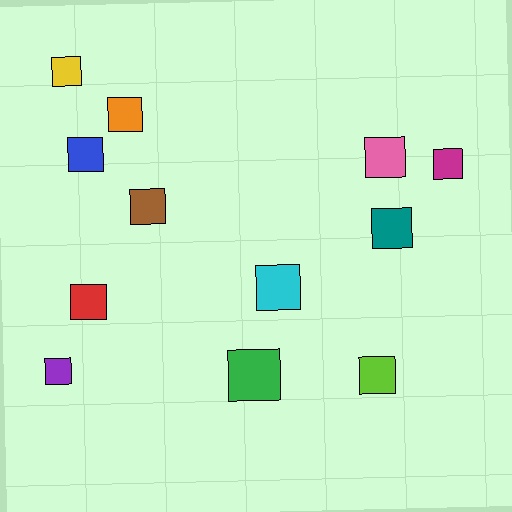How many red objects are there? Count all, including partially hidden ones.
There is 1 red object.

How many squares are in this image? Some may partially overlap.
There are 12 squares.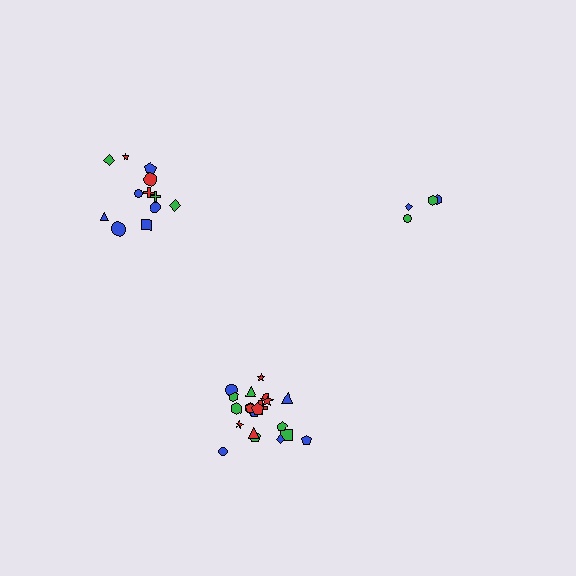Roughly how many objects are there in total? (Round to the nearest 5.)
Roughly 40 objects in total.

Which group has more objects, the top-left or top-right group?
The top-left group.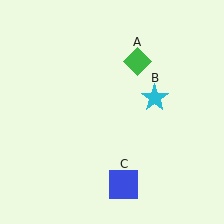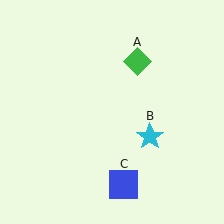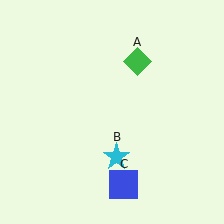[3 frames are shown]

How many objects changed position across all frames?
1 object changed position: cyan star (object B).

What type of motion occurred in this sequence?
The cyan star (object B) rotated clockwise around the center of the scene.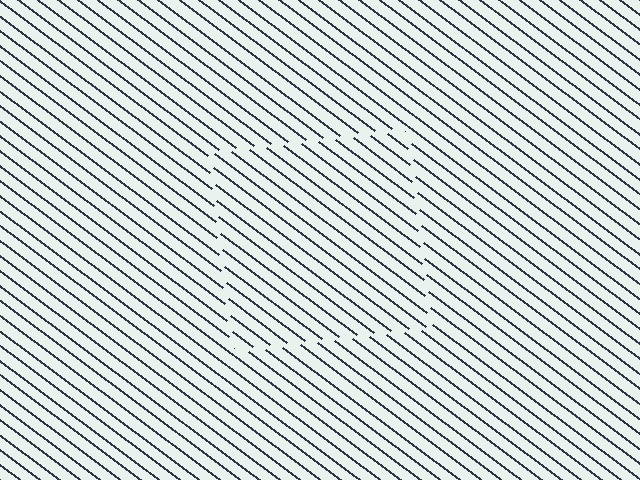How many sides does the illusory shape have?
4 sides — the line-ends trace a square.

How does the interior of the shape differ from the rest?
The interior of the shape contains the same grating, shifted by half a period — the contour is defined by the phase discontinuity where line-ends from the inner and outer gratings abut.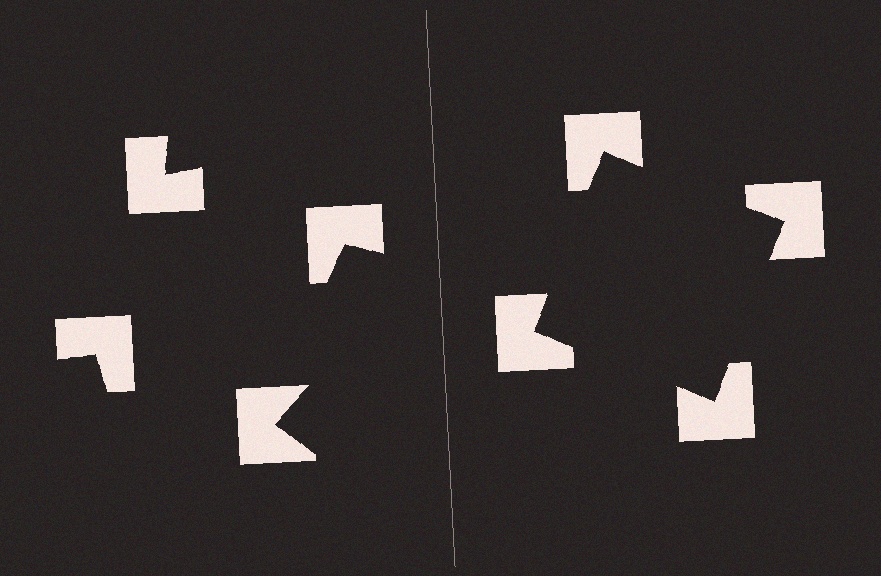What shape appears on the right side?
An illusory square.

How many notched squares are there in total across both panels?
8 — 4 on each side.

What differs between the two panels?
The notched squares are positioned identically on both sides; only the wedge orientations differ. On the right they align to a square; on the left they are misaligned.